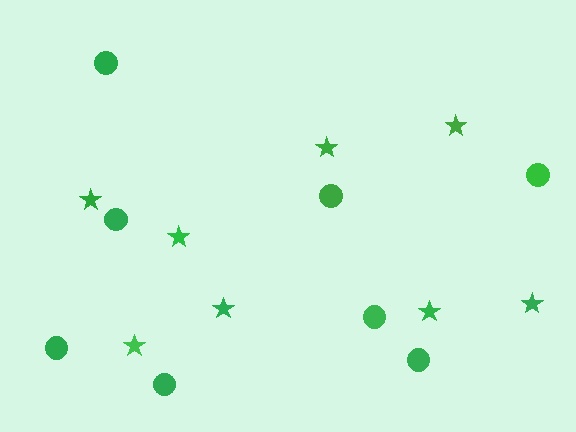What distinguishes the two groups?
There are 2 groups: one group of stars (8) and one group of circles (8).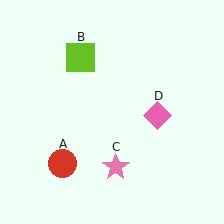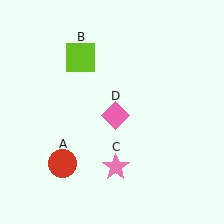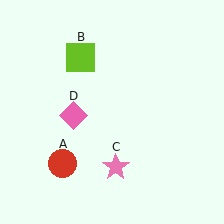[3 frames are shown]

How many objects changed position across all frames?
1 object changed position: pink diamond (object D).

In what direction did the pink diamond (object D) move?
The pink diamond (object D) moved left.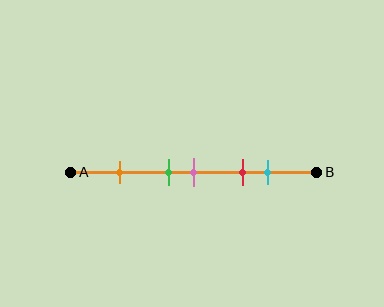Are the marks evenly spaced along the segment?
No, the marks are not evenly spaced.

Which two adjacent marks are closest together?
The green and pink marks are the closest adjacent pair.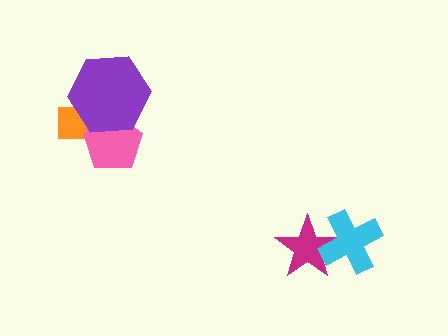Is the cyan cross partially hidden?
No, no other shape covers it.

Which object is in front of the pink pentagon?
The purple hexagon is in front of the pink pentagon.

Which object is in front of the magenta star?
The cyan cross is in front of the magenta star.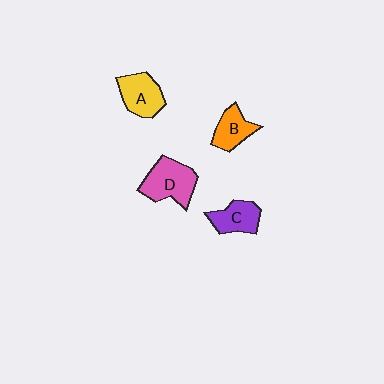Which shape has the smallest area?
Shape B (orange).